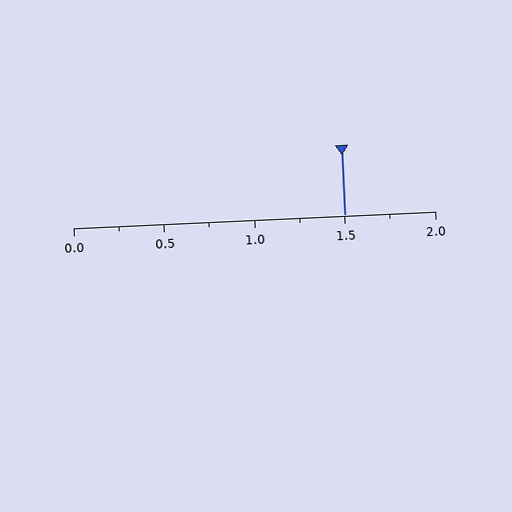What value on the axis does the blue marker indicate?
The marker indicates approximately 1.5.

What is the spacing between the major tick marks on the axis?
The major ticks are spaced 0.5 apart.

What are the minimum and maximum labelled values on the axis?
The axis runs from 0.0 to 2.0.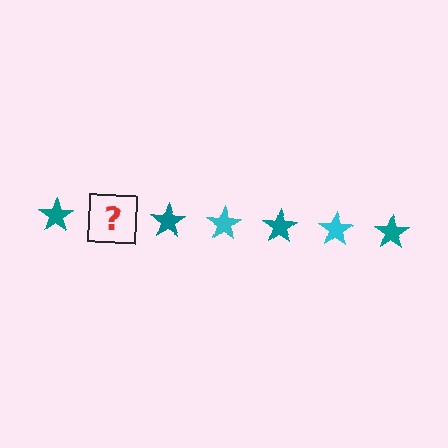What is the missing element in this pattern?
The missing element is a cyan star.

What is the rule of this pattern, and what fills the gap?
The rule is that the pattern cycles through teal, cyan stars. The gap should be filled with a cyan star.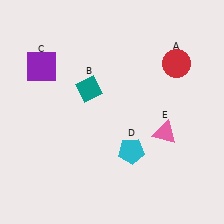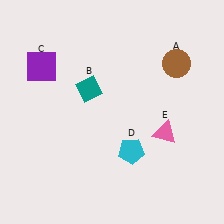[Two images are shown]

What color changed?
The circle (A) changed from red in Image 1 to brown in Image 2.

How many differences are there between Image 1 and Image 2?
There is 1 difference between the two images.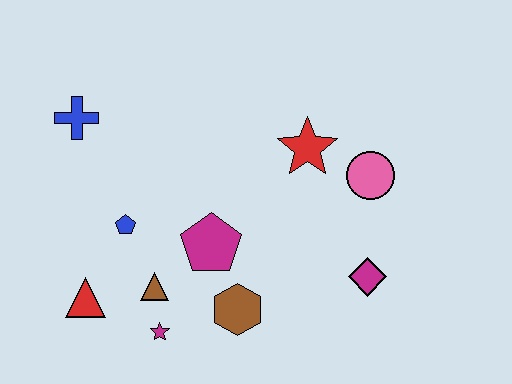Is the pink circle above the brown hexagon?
Yes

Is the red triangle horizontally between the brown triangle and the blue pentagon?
No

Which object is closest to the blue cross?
The blue pentagon is closest to the blue cross.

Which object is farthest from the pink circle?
The red triangle is farthest from the pink circle.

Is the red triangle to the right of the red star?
No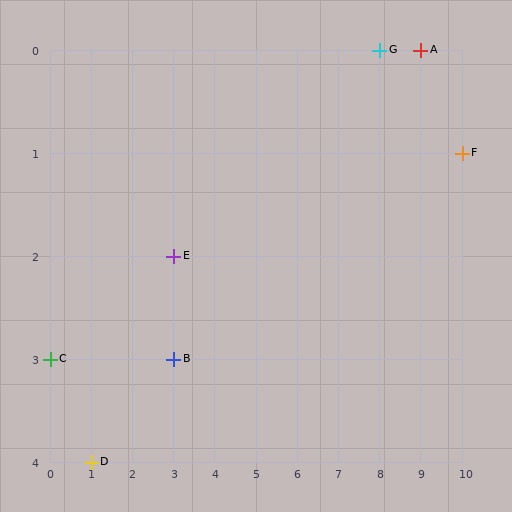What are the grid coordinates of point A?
Point A is at grid coordinates (9, 0).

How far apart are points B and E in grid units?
Points B and E are 1 row apart.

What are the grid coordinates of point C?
Point C is at grid coordinates (0, 3).